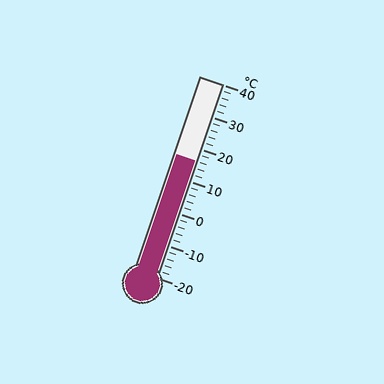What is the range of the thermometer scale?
The thermometer scale ranges from -20°C to 40°C.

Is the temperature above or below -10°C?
The temperature is above -10°C.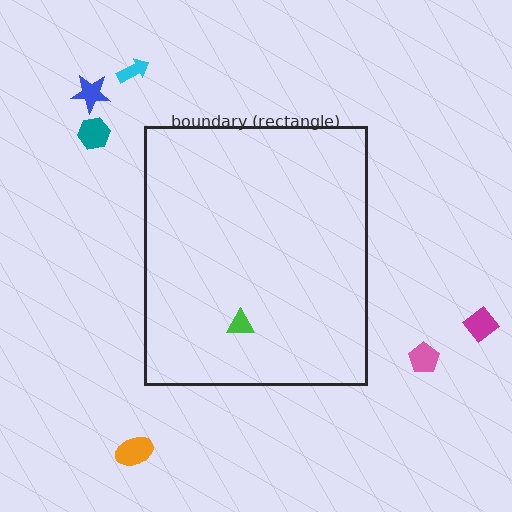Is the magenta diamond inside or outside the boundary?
Outside.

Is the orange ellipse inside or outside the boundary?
Outside.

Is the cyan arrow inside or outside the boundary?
Outside.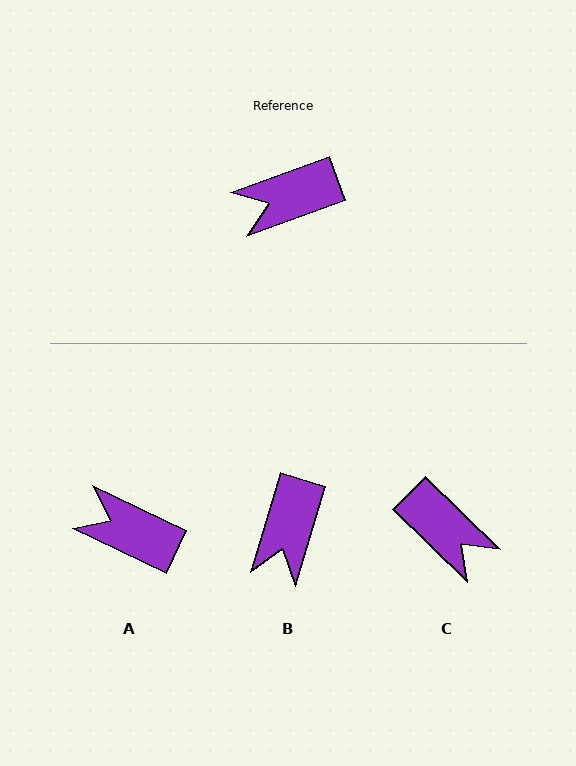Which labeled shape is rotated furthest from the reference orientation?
C, about 116 degrees away.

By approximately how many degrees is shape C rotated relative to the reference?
Approximately 116 degrees counter-clockwise.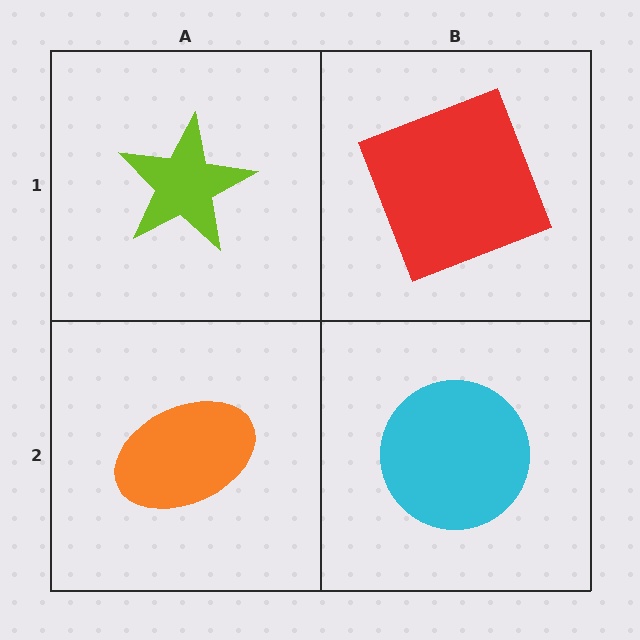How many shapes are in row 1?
2 shapes.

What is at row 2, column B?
A cyan circle.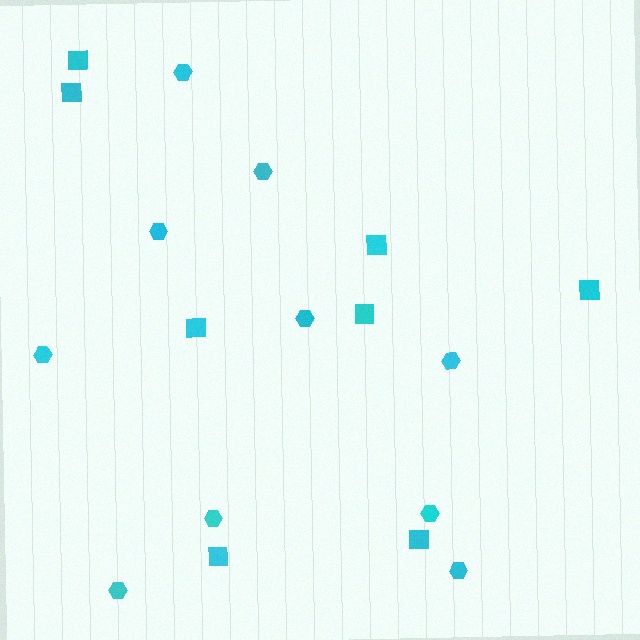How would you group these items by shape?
There are 2 groups: one group of hexagons (10) and one group of squares (8).